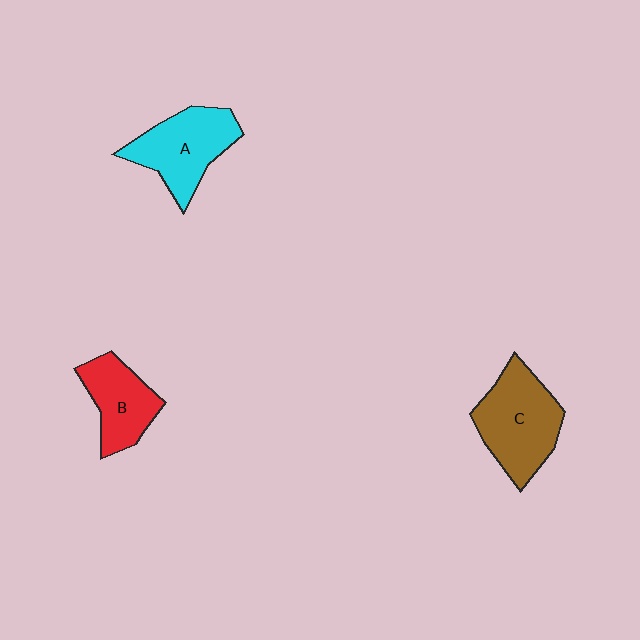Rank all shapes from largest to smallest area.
From largest to smallest: C (brown), A (cyan), B (red).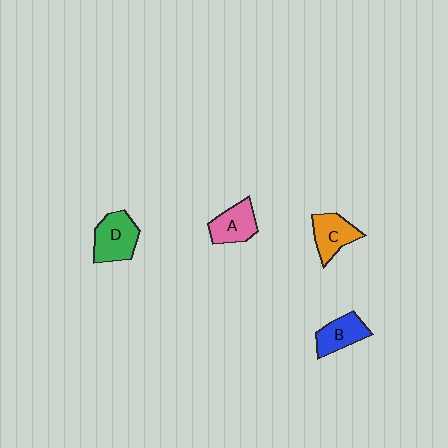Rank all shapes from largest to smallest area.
From largest to smallest: D (green), C (orange), A (pink), B (blue).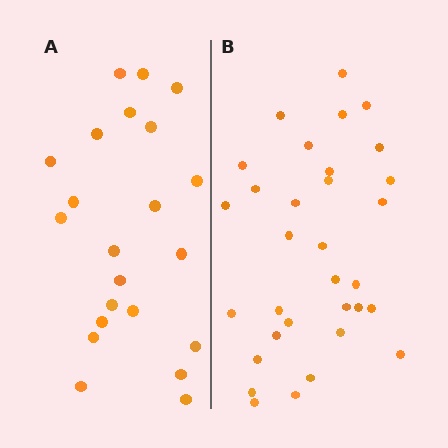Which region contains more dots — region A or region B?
Region B (the right region) has more dots.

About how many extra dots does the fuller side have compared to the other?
Region B has roughly 10 or so more dots than region A.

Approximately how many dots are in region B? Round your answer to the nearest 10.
About 30 dots. (The exact count is 32, which rounds to 30.)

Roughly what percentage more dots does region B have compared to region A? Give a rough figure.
About 45% more.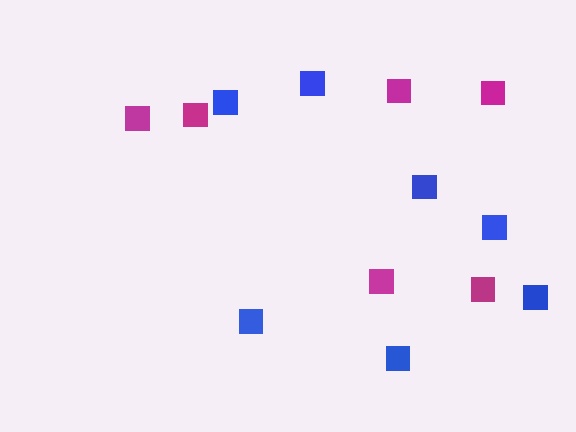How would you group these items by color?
There are 2 groups: one group of magenta squares (6) and one group of blue squares (7).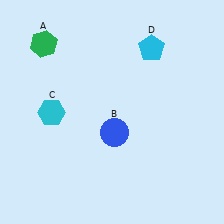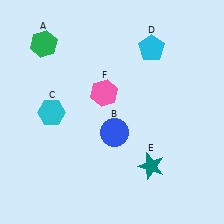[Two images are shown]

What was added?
A teal star (E), a pink hexagon (F) were added in Image 2.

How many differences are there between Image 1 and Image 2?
There are 2 differences between the two images.